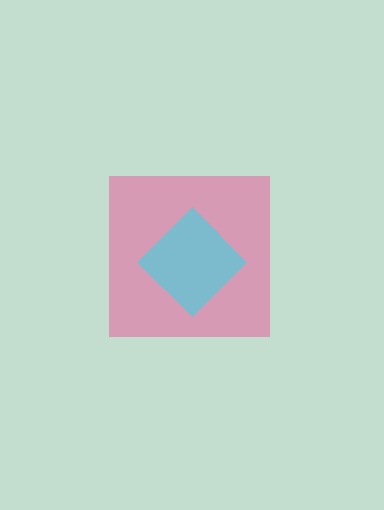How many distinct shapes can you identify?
There are 2 distinct shapes: a pink square, a cyan diamond.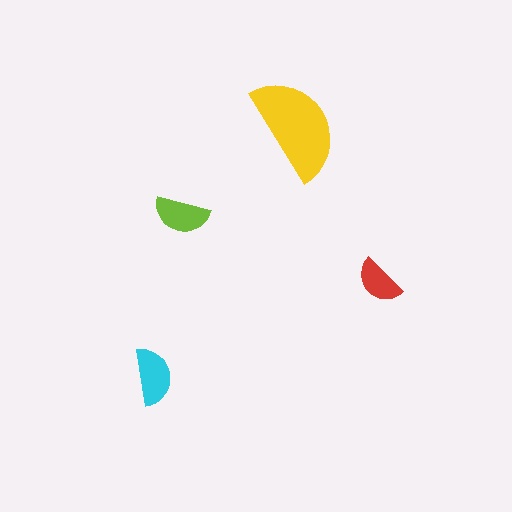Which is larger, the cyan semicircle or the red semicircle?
The cyan one.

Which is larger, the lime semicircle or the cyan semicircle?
The cyan one.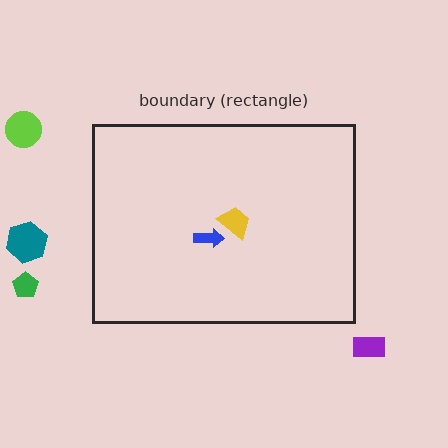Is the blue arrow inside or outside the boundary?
Inside.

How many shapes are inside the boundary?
2 inside, 4 outside.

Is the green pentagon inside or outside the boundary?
Outside.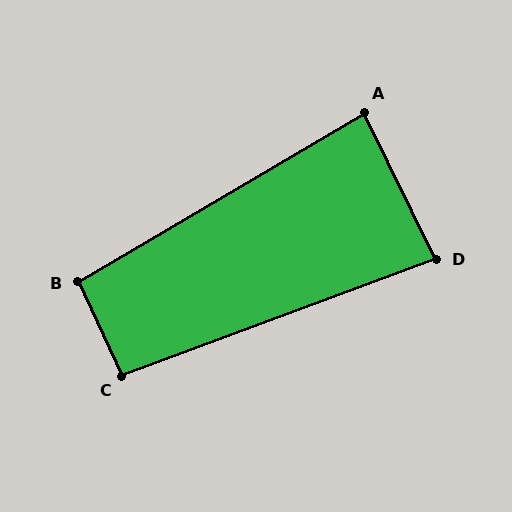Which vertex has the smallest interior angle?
D, at approximately 84 degrees.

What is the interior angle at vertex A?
Approximately 85 degrees (approximately right).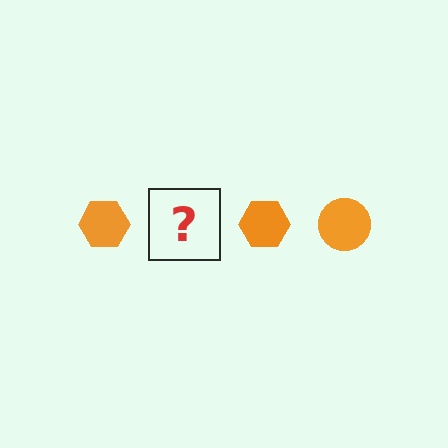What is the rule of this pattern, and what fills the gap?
The rule is that the pattern cycles through hexagon, circle shapes in orange. The gap should be filled with an orange circle.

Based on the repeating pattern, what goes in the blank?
The blank should be an orange circle.